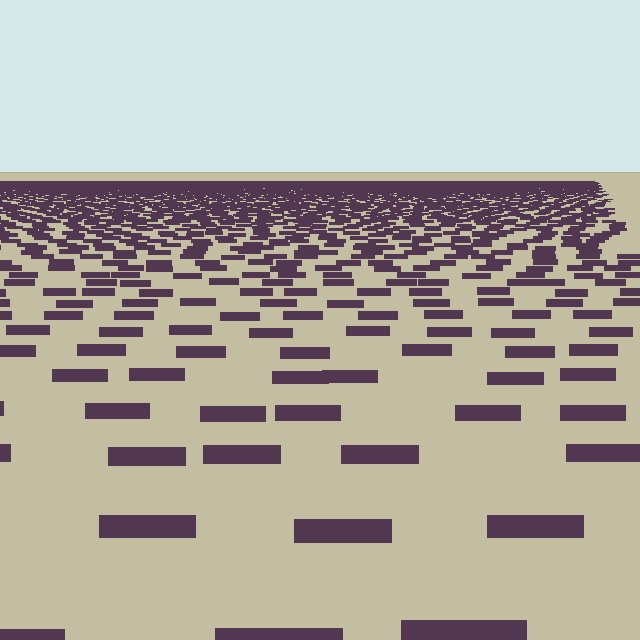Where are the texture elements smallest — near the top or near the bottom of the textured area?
Near the top.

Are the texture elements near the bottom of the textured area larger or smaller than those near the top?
Larger. Near the bottom, elements are closer to the viewer and appear at a bigger on-screen size.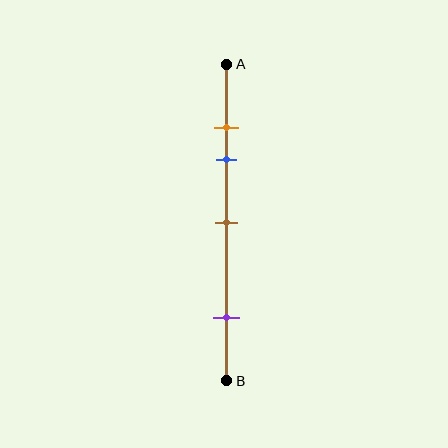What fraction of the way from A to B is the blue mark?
The blue mark is approximately 30% (0.3) of the way from A to B.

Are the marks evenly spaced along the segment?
No, the marks are not evenly spaced.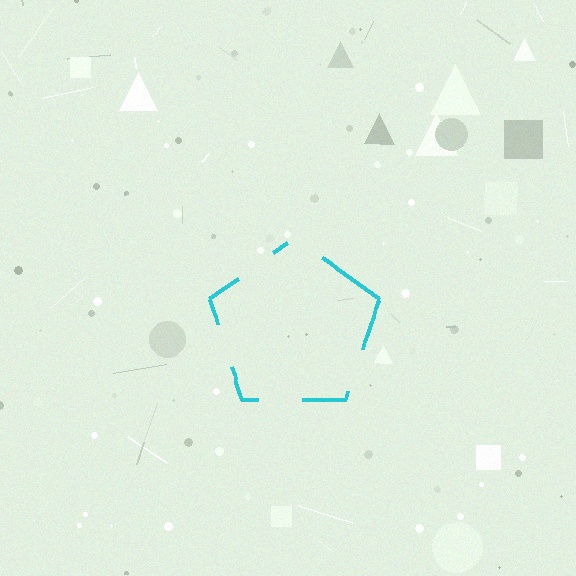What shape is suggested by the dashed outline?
The dashed outline suggests a pentagon.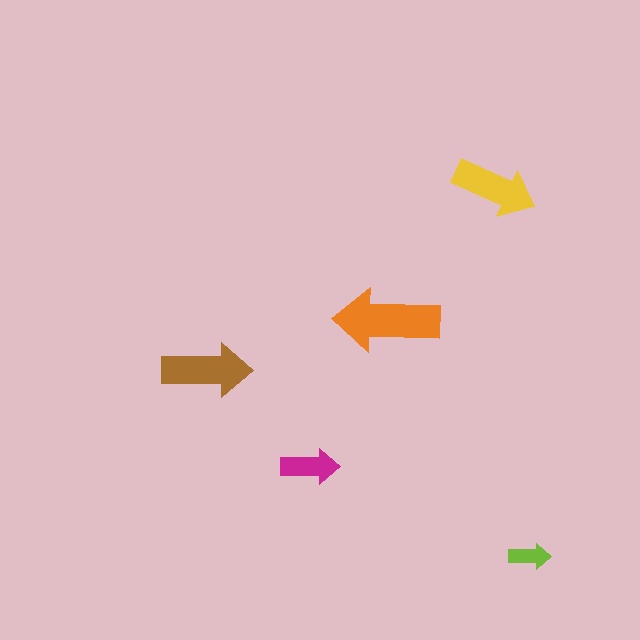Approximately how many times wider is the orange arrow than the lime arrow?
About 2.5 times wider.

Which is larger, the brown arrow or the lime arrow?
The brown one.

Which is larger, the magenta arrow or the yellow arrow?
The yellow one.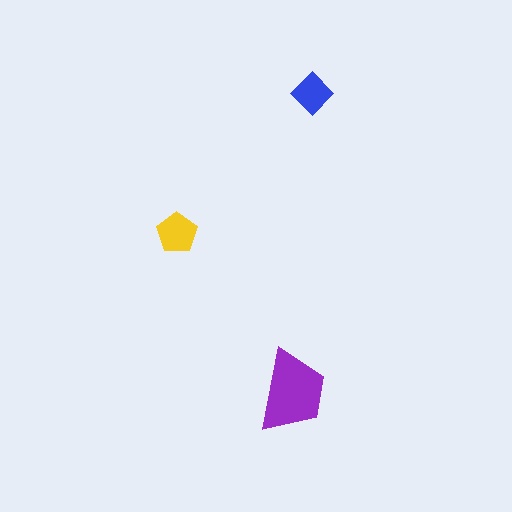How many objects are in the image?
There are 3 objects in the image.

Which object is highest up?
The blue diamond is topmost.